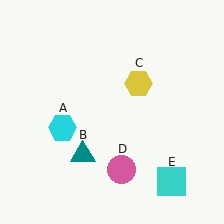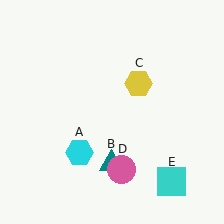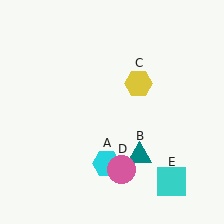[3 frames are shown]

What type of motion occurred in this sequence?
The cyan hexagon (object A), teal triangle (object B) rotated counterclockwise around the center of the scene.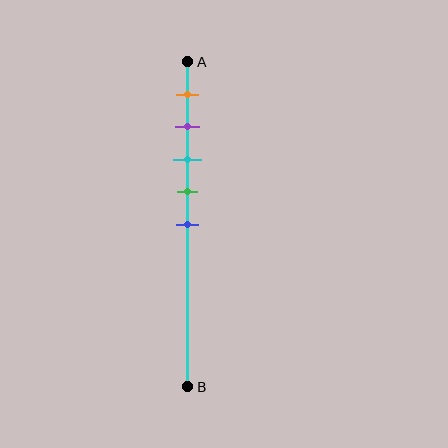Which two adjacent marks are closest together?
The purple and cyan marks are the closest adjacent pair.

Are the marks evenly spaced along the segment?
Yes, the marks are approximately evenly spaced.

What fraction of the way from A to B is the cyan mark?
The cyan mark is approximately 30% (0.3) of the way from A to B.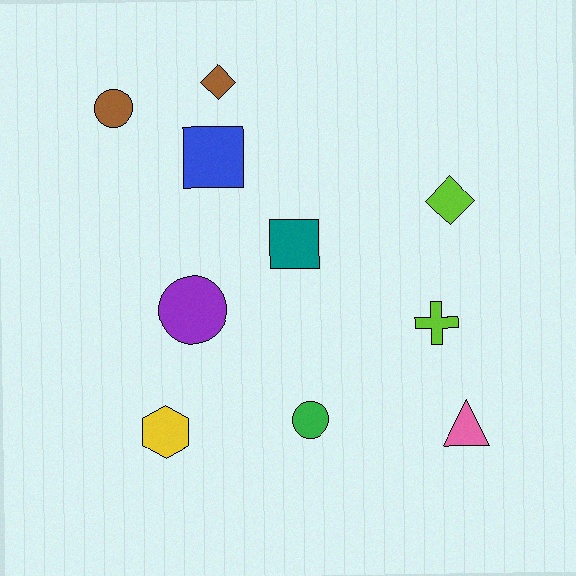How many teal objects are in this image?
There is 1 teal object.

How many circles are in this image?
There are 3 circles.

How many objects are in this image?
There are 10 objects.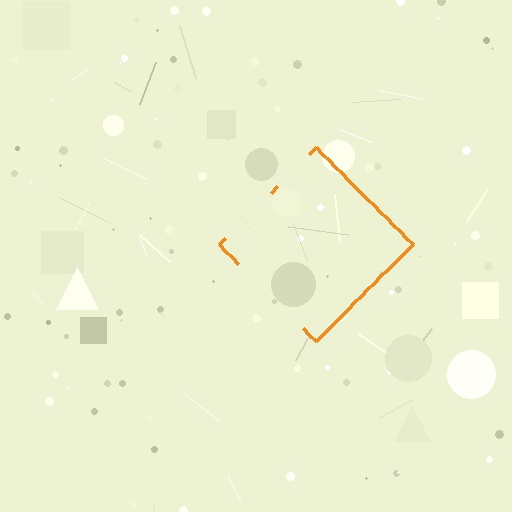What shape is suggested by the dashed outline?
The dashed outline suggests a diamond.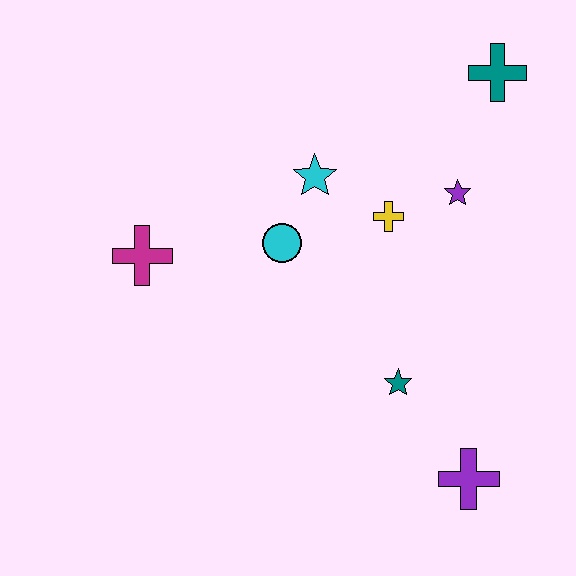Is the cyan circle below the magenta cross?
No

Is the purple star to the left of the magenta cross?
No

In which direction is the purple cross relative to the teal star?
The purple cross is below the teal star.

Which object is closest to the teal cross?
The purple star is closest to the teal cross.